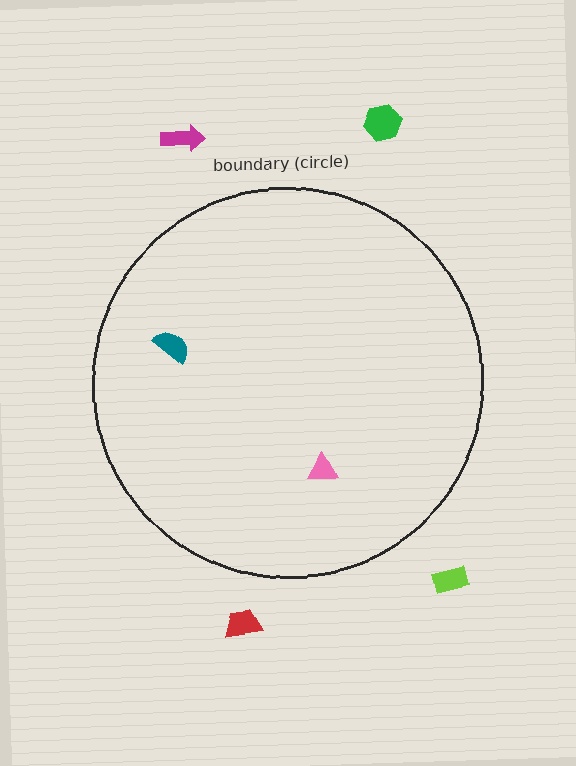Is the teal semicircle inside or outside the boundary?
Inside.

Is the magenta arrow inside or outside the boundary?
Outside.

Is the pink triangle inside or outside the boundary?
Inside.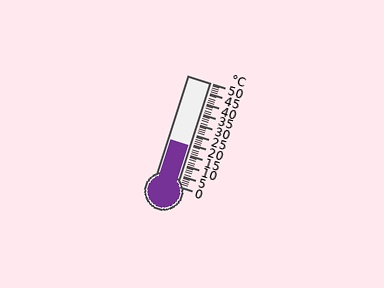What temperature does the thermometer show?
The thermometer shows approximately 19°C.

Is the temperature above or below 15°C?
The temperature is above 15°C.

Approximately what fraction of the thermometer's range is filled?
The thermometer is filled to approximately 40% of its range.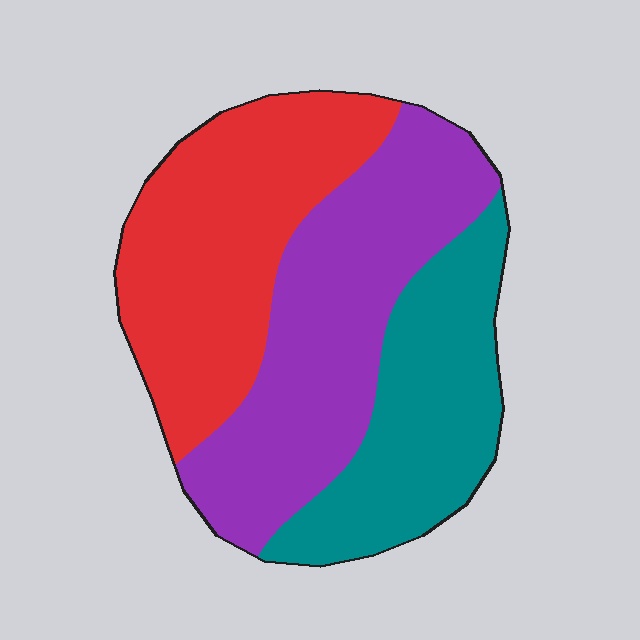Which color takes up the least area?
Teal, at roughly 25%.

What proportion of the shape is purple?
Purple covers roughly 40% of the shape.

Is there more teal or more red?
Red.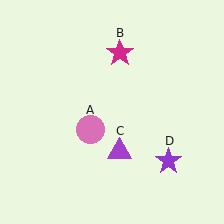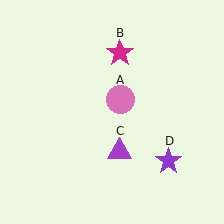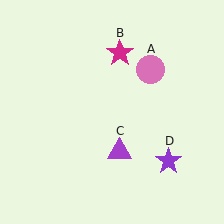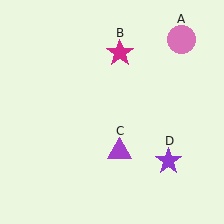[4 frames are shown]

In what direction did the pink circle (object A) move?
The pink circle (object A) moved up and to the right.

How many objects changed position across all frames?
1 object changed position: pink circle (object A).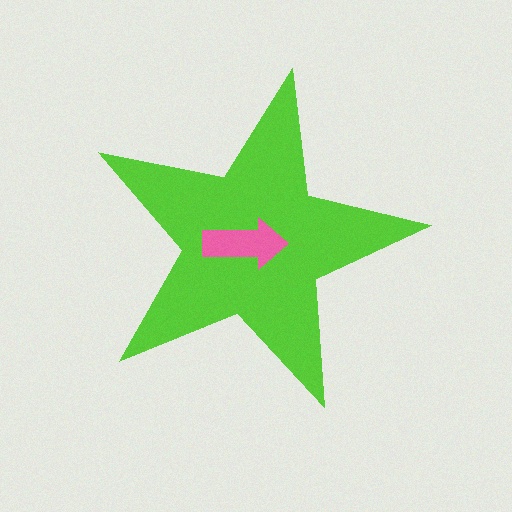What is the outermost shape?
The lime star.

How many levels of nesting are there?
2.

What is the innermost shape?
The pink arrow.